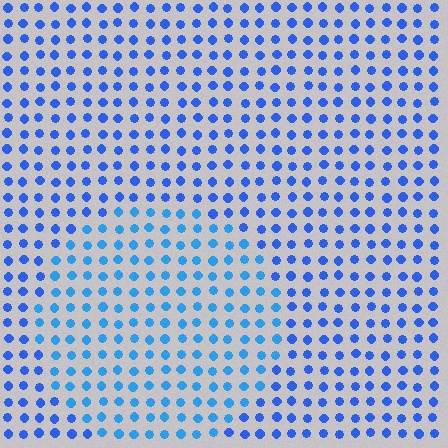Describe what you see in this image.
The image is filled with small blue elements in a uniform arrangement. A circle-shaped region is visible where the elements are tinted to a slightly different hue, forming a subtle color boundary.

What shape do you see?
I see a circle.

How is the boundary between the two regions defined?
The boundary is defined purely by a slight shift in hue (about 20 degrees). Spacing, size, and orientation are identical on both sides.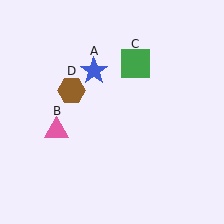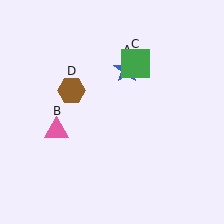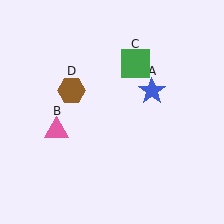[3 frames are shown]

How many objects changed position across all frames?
1 object changed position: blue star (object A).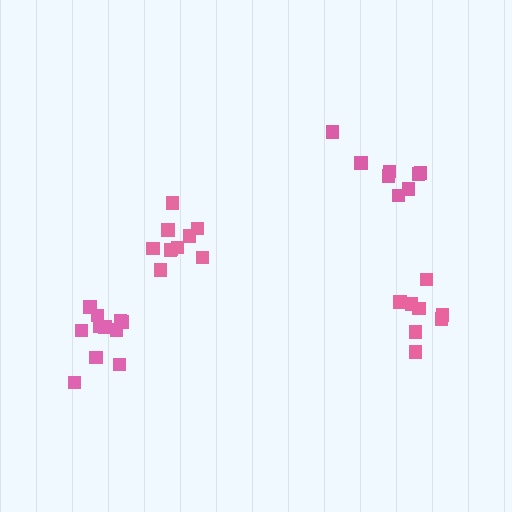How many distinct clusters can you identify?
There are 4 distinct clusters.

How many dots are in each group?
Group 1: 8 dots, Group 2: 11 dots, Group 3: 8 dots, Group 4: 10 dots (37 total).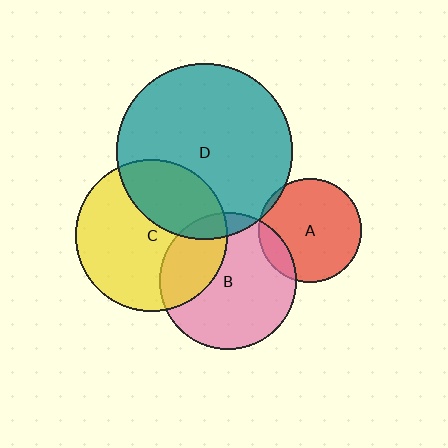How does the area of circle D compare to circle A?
Approximately 2.9 times.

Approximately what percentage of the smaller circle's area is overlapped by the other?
Approximately 30%.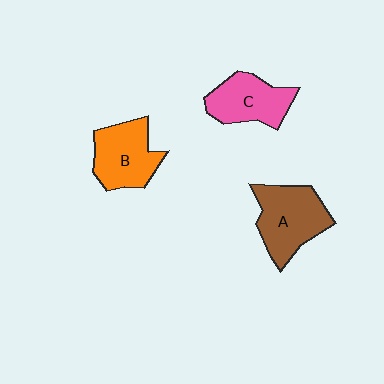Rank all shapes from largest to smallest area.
From largest to smallest: A (brown), B (orange), C (pink).